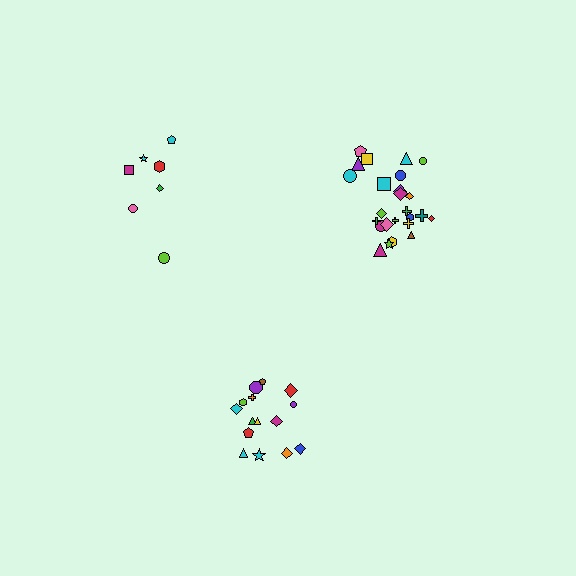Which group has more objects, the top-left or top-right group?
The top-right group.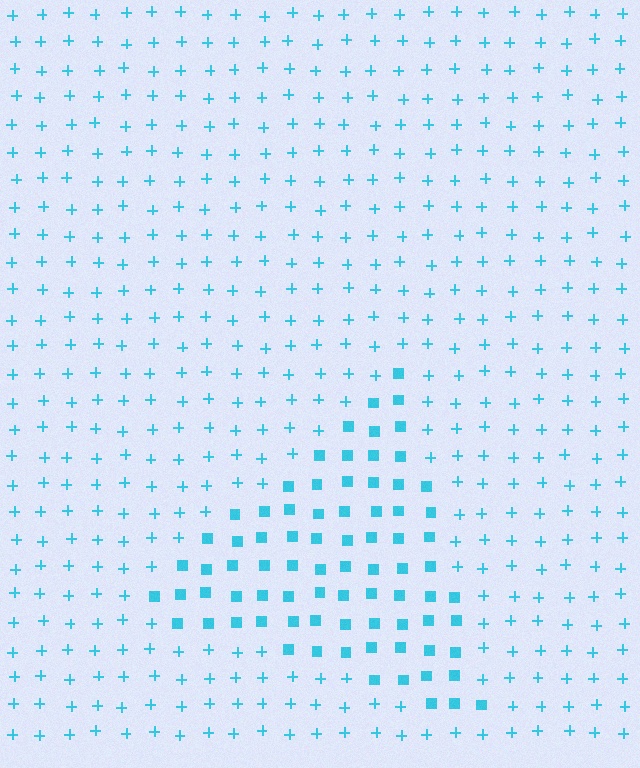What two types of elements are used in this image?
The image uses squares inside the triangle region and plus signs outside it.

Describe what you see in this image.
The image is filled with small cyan elements arranged in a uniform grid. A triangle-shaped region contains squares, while the surrounding area contains plus signs. The boundary is defined purely by the change in element shape.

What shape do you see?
I see a triangle.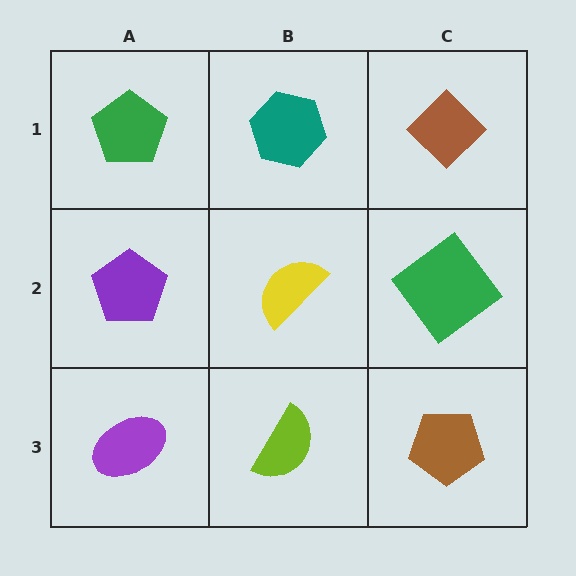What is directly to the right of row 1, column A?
A teal hexagon.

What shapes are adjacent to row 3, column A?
A purple pentagon (row 2, column A), a lime semicircle (row 3, column B).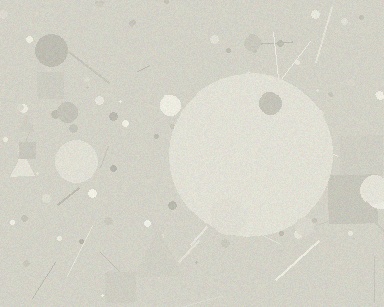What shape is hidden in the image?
A circle is hidden in the image.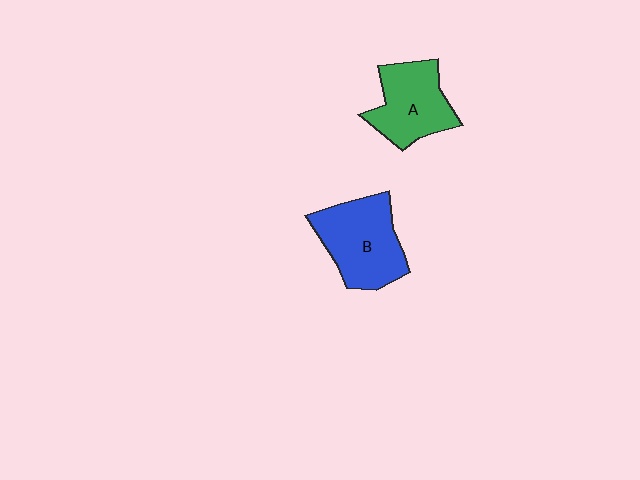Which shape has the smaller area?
Shape A (green).